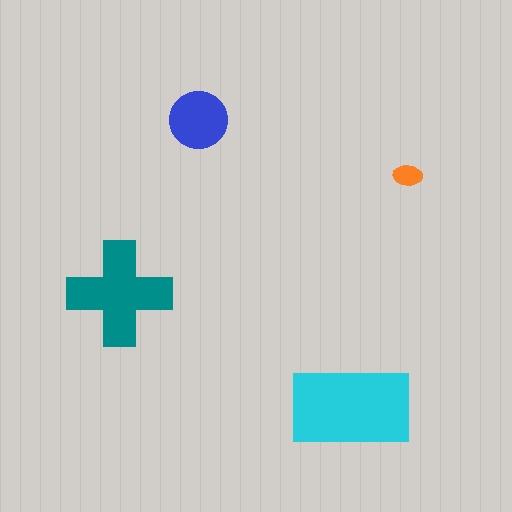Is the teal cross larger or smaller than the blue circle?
Larger.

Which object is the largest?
The cyan rectangle.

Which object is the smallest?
The orange ellipse.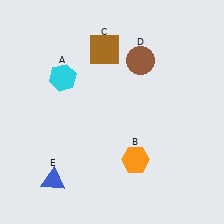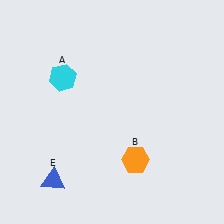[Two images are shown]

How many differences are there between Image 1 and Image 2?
There are 2 differences between the two images.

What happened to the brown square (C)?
The brown square (C) was removed in Image 2. It was in the top-left area of Image 1.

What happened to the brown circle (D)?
The brown circle (D) was removed in Image 2. It was in the top-right area of Image 1.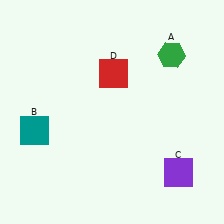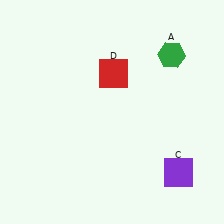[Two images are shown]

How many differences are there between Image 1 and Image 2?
There is 1 difference between the two images.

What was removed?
The teal square (B) was removed in Image 2.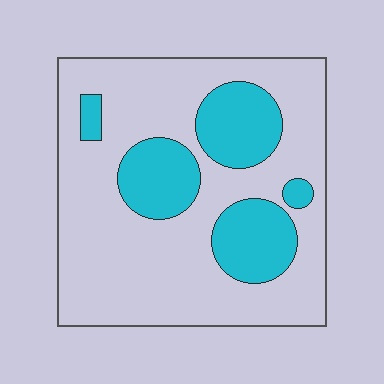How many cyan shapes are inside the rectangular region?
5.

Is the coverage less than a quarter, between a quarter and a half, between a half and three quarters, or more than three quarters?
Between a quarter and a half.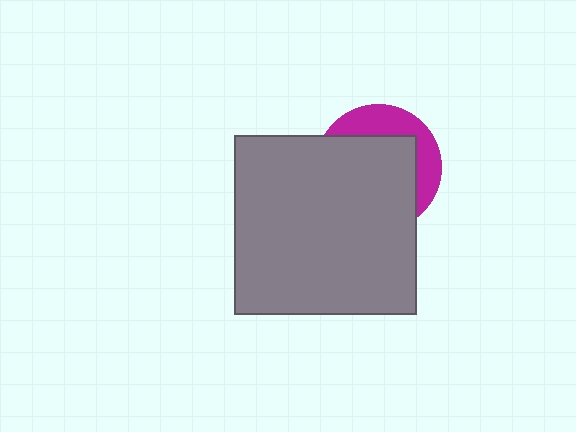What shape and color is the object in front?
The object in front is a gray rectangle.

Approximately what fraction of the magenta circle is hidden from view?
Roughly 68% of the magenta circle is hidden behind the gray rectangle.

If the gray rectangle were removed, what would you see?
You would see the complete magenta circle.